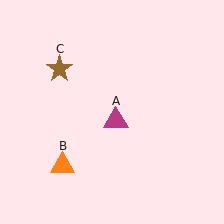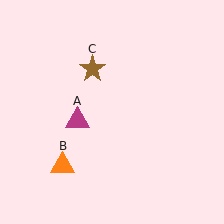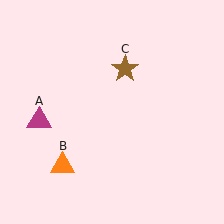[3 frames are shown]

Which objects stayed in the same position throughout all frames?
Orange triangle (object B) remained stationary.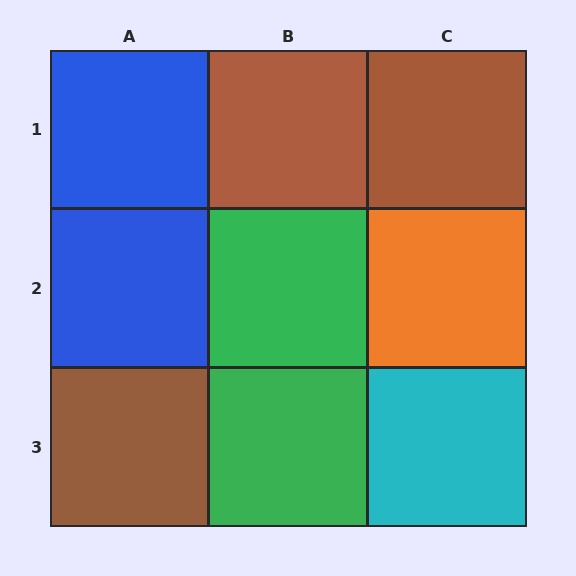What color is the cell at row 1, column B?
Brown.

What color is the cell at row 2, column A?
Blue.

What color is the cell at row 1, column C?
Brown.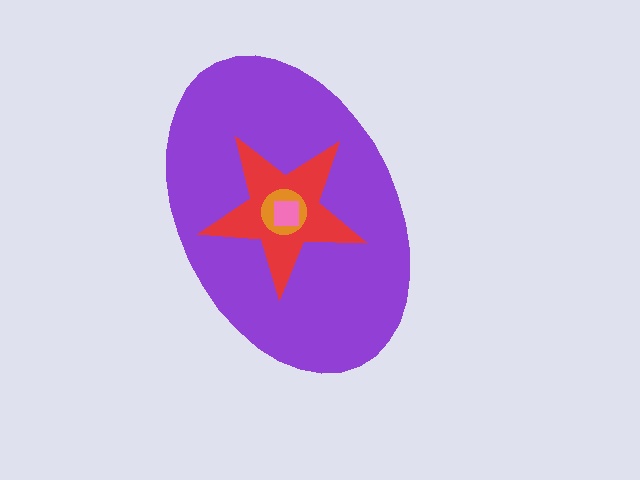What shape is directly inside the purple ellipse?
The red star.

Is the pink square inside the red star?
Yes.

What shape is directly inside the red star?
The orange circle.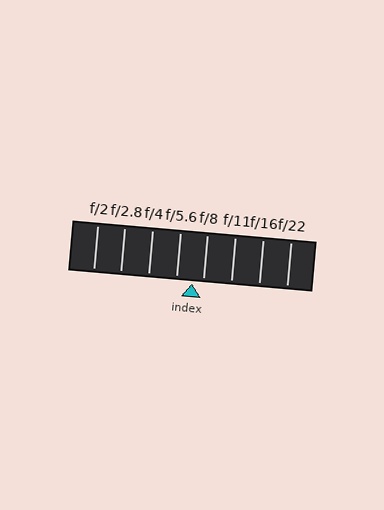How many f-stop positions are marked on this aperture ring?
There are 8 f-stop positions marked.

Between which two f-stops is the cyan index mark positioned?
The index mark is between f/5.6 and f/8.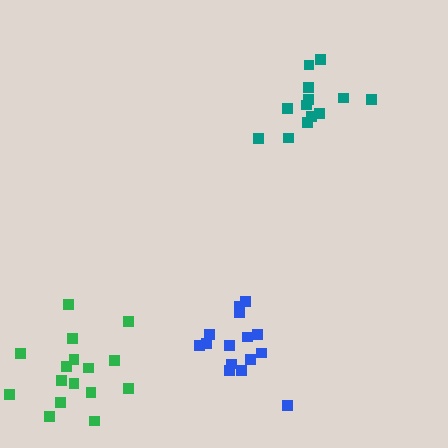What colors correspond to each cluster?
The clusters are colored: blue, teal, green.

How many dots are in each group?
Group 1: 15 dots, Group 2: 13 dots, Group 3: 16 dots (44 total).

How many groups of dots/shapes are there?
There are 3 groups.